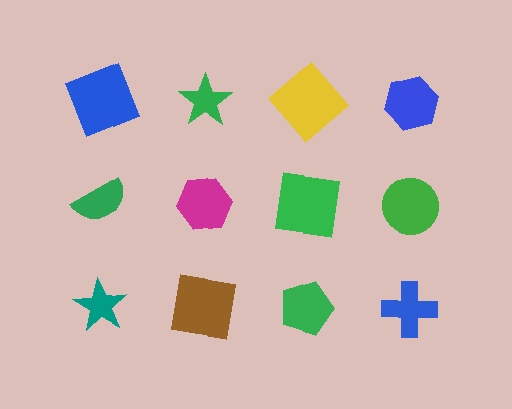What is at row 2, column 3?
A green square.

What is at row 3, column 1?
A teal star.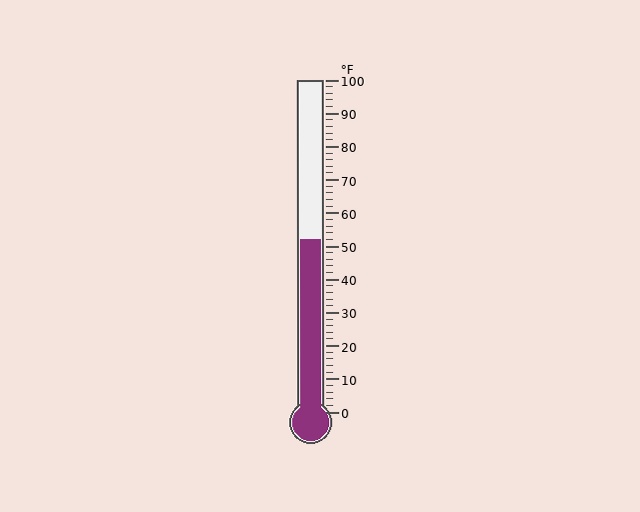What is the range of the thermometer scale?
The thermometer scale ranges from 0°F to 100°F.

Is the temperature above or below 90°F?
The temperature is below 90°F.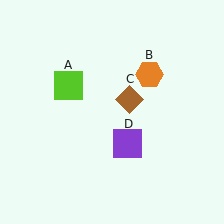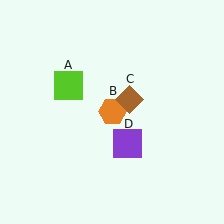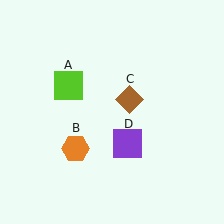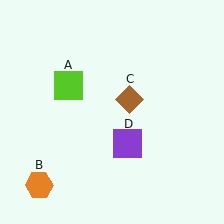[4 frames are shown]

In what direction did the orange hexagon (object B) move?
The orange hexagon (object B) moved down and to the left.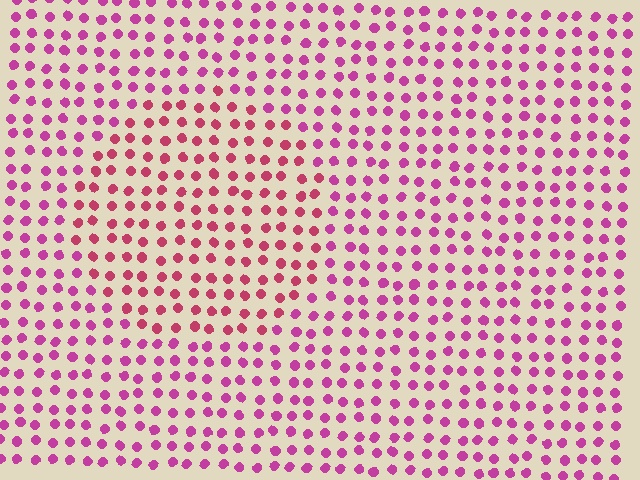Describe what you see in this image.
The image is filled with small magenta elements in a uniform arrangement. A circle-shaped region is visible where the elements are tinted to a slightly different hue, forming a subtle color boundary.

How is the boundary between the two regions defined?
The boundary is defined purely by a slight shift in hue (about 26 degrees). Spacing, size, and orientation are identical on both sides.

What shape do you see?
I see a circle.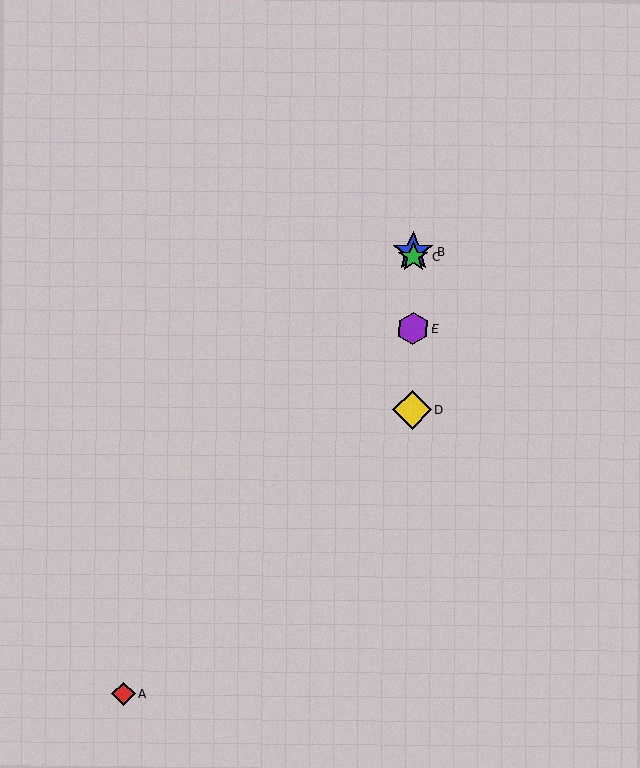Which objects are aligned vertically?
Objects B, C, D, E are aligned vertically.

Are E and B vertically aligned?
Yes, both are at x≈413.